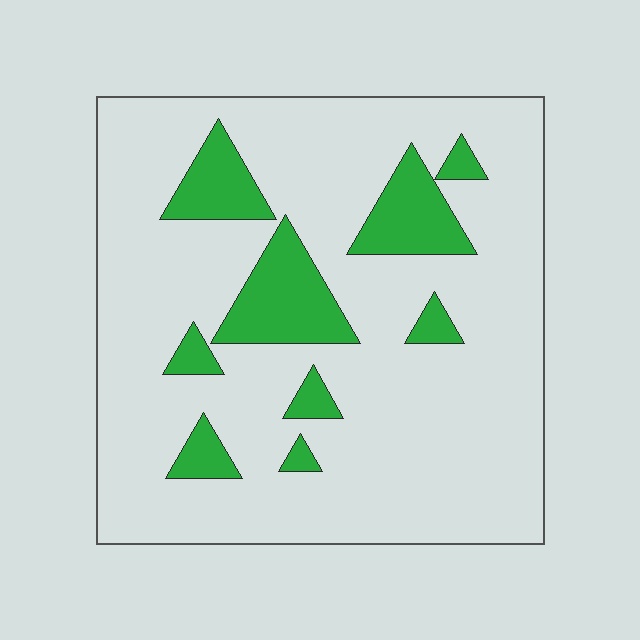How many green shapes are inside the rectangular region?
9.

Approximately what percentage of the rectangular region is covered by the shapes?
Approximately 15%.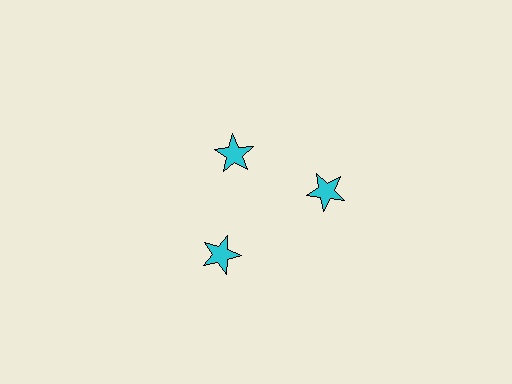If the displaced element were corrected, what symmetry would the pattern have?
It would have 3-fold rotational symmetry — the pattern would map onto itself every 120 degrees.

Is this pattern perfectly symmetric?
No. The 3 cyan stars are arranged in a ring, but one element near the 11 o'clock position is pulled inward toward the center, breaking the 3-fold rotational symmetry.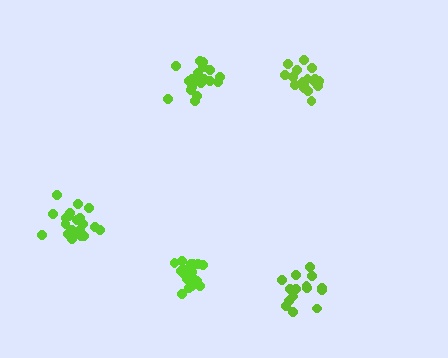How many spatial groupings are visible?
There are 5 spatial groupings.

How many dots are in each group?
Group 1: 21 dots, Group 2: 20 dots, Group 3: 20 dots, Group 4: 17 dots, Group 5: 16 dots (94 total).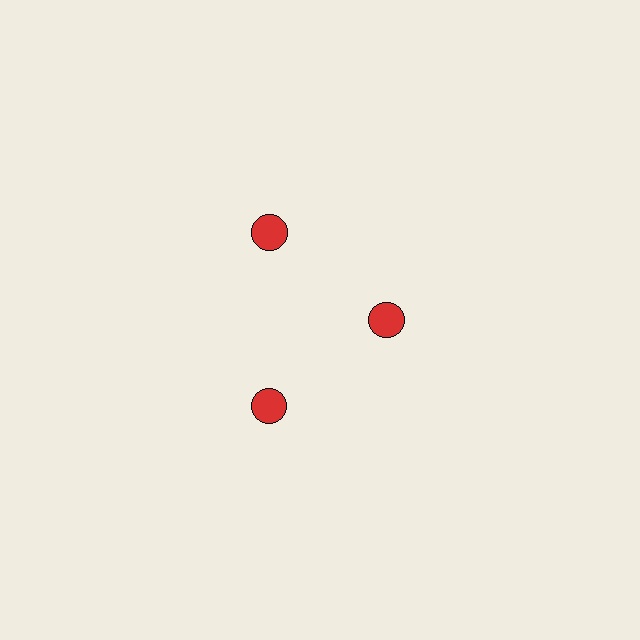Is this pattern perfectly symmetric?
No. The 3 red circles are arranged in a ring, but one element near the 3 o'clock position is pulled inward toward the center, breaking the 3-fold rotational symmetry.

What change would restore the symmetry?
The symmetry would be restored by moving it outward, back onto the ring so that all 3 circles sit at equal angles and equal distance from the center.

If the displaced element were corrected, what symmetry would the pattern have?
It would have 3-fold rotational symmetry — the pattern would map onto itself every 120 degrees.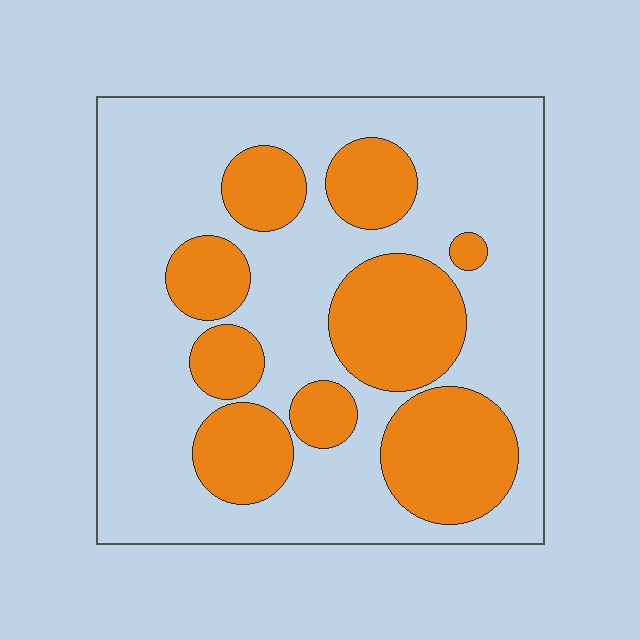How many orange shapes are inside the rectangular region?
9.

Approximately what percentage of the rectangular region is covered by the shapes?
Approximately 35%.